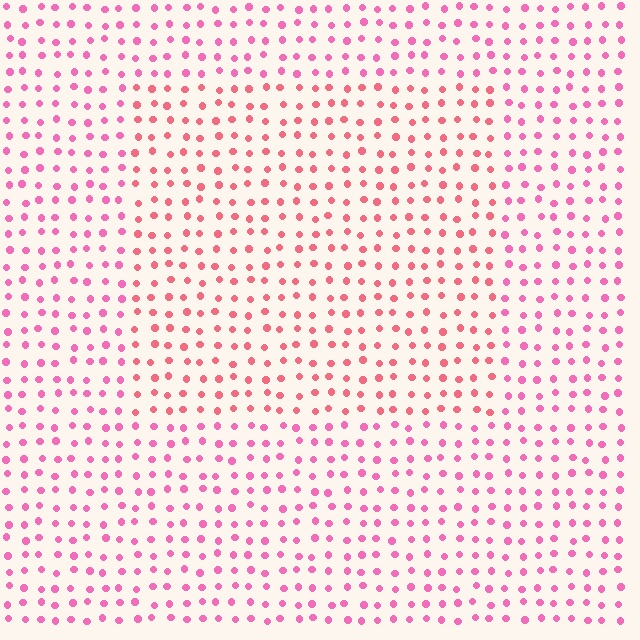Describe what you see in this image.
The image is filled with small pink elements in a uniform arrangement. A rectangle-shaped region is visible where the elements are tinted to a slightly different hue, forming a subtle color boundary.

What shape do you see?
I see a rectangle.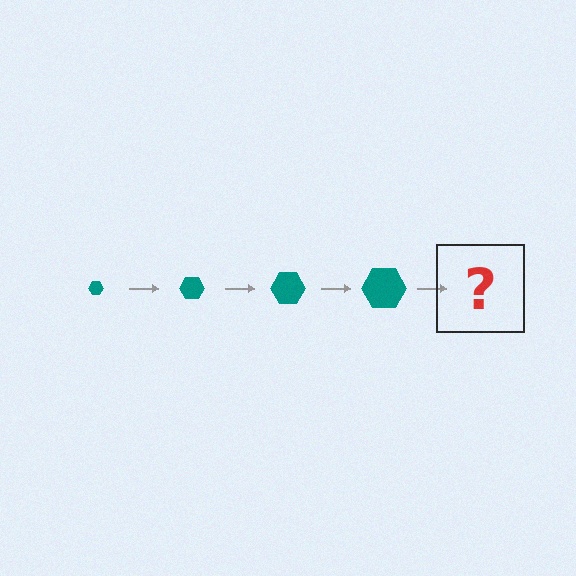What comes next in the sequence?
The next element should be a teal hexagon, larger than the previous one.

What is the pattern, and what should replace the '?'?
The pattern is that the hexagon gets progressively larger each step. The '?' should be a teal hexagon, larger than the previous one.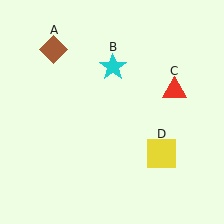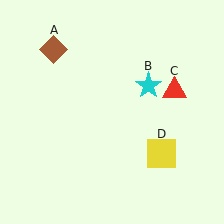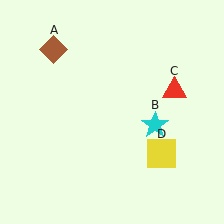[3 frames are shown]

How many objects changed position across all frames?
1 object changed position: cyan star (object B).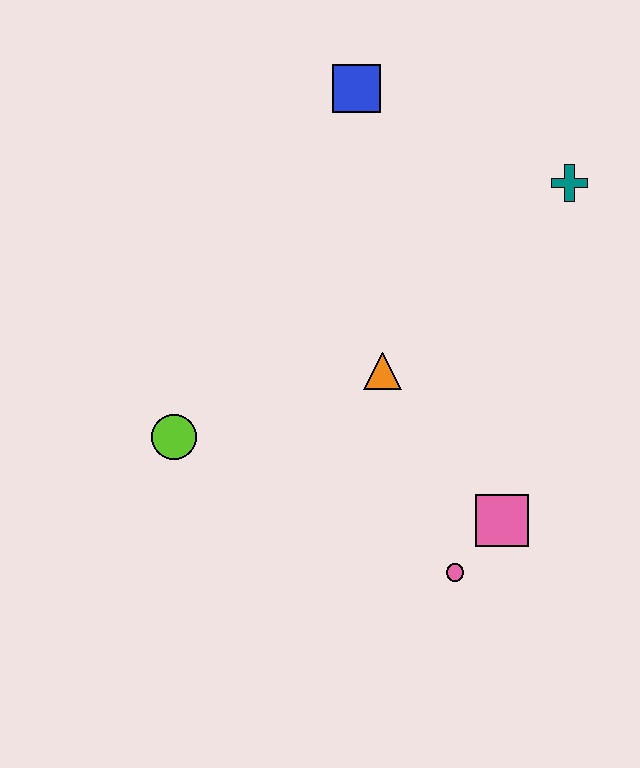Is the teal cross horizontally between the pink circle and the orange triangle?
No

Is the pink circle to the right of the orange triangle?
Yes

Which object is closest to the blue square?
The teal cross is closest to the blue square.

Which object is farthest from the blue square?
The pink circle is farthest from the blue square.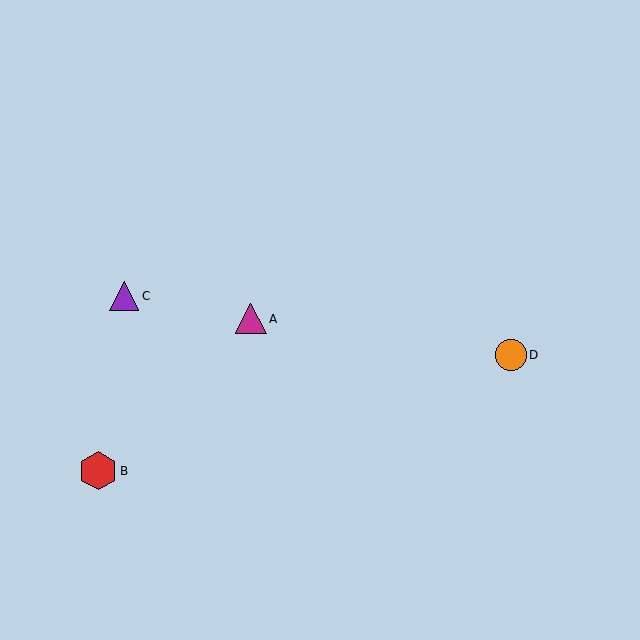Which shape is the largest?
The red hexagon (labeled B) is the largest.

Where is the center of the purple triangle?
The center of the purple triangle is at (124, 296).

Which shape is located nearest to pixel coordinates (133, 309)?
The purple triangle (labeled C) at (124, 296) is nearest to that location.